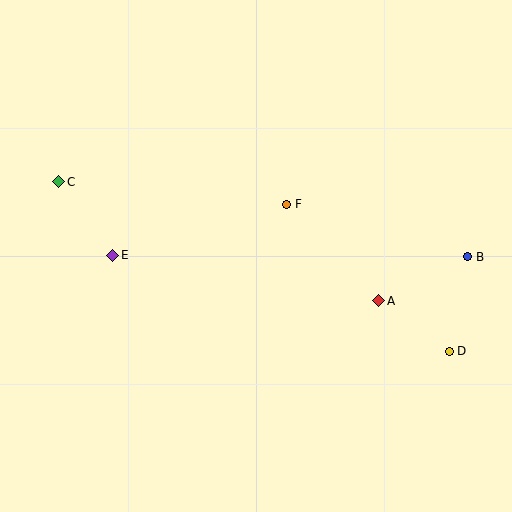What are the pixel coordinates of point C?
Point C is at (59, 182).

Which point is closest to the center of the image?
Point F at (287, 204) is closest to the center.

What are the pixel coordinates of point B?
Point B is at (468, 257).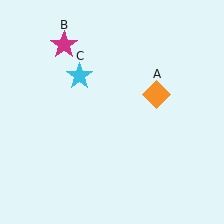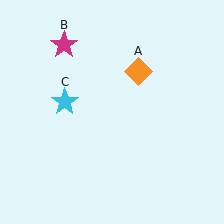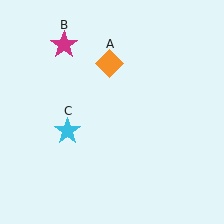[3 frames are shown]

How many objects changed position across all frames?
2 objects changed position: orange diamond (object A), cyan star (object C).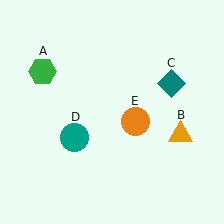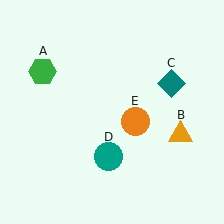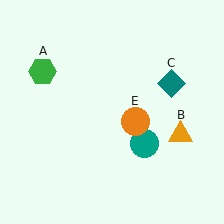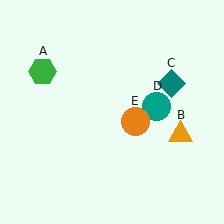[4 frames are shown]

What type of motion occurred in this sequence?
The teal circle (object D) rotated counterclockwise around the center of the scene.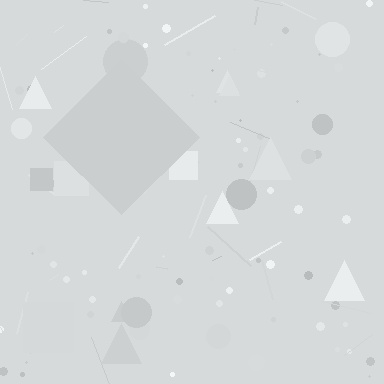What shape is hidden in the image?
A diamond is hidden in the image.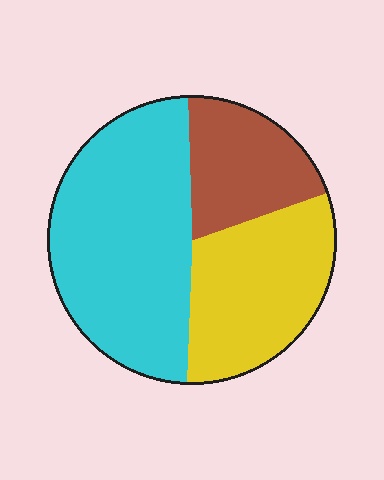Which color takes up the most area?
Cyan, at roughly 50%.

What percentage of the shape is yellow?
Yellow takes up between a quarter and a half of the shape.